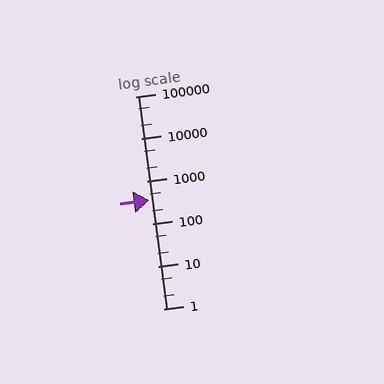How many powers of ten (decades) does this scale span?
The scale spans 5 decades, from 1 to 100000.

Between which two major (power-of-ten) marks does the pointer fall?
The pointer is between 100 and 1000.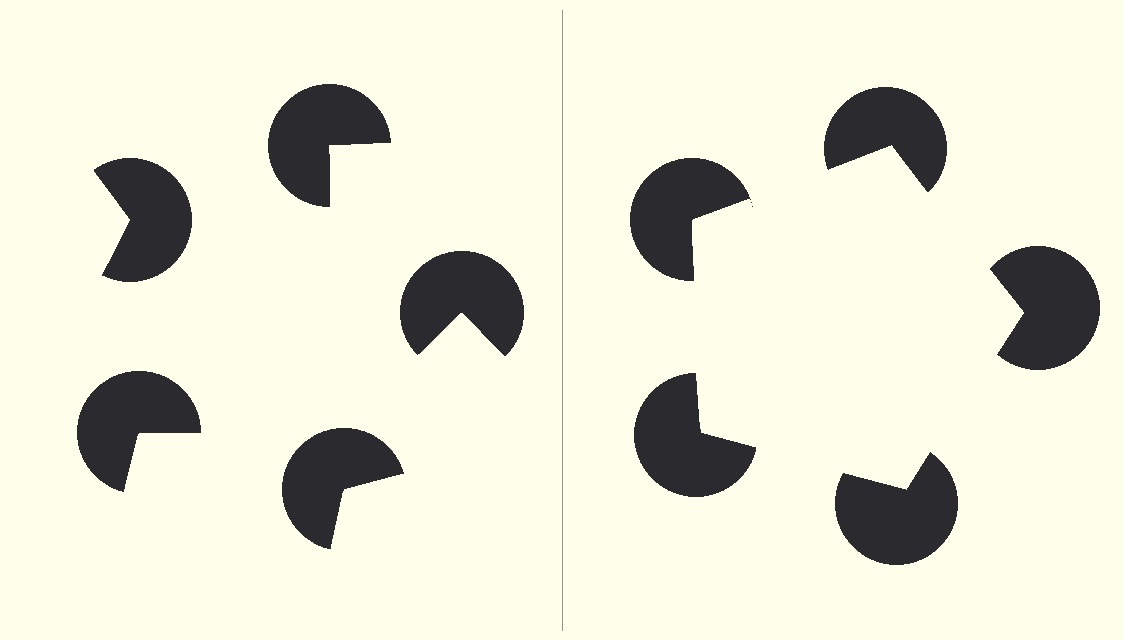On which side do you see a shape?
An illusory pentagon appears on the right side. On the left side the wedge cuts are rotated, so no coherent shape forms.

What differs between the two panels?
The pac-man discs are positioned identically on both sides; only the wedge orientations differ. On the right they align to a pentagon; on the left they are misaligned.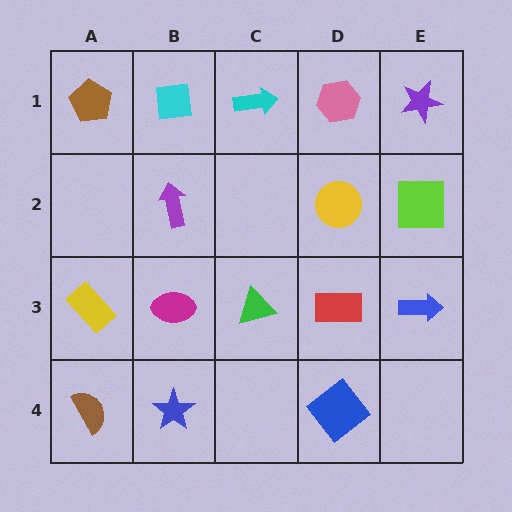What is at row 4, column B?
A blue star.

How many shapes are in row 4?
3 shapes.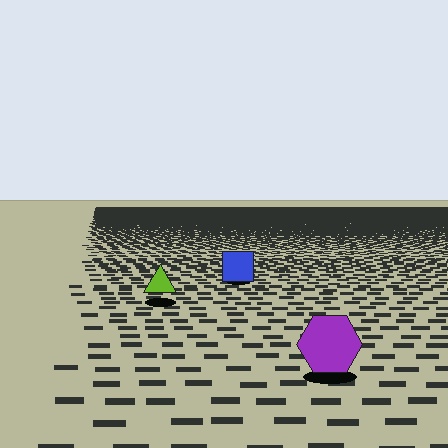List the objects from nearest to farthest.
From nearest to farthest: the purple hexagon, the lime triangle, the blue square.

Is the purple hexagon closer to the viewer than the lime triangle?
Yes. The purple hexagon is closer — you can tell from the texture gradient: the ground texture is coarser near it.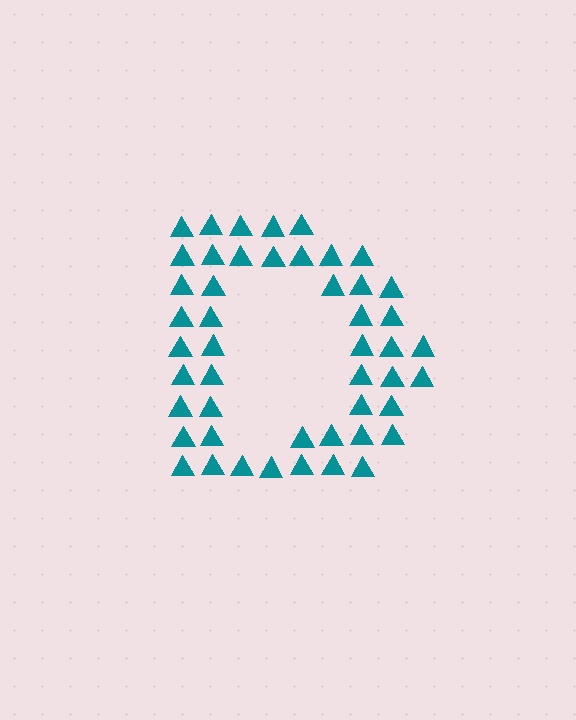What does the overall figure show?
The overall figure shows the letter D.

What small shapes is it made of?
It is made of small triangles.